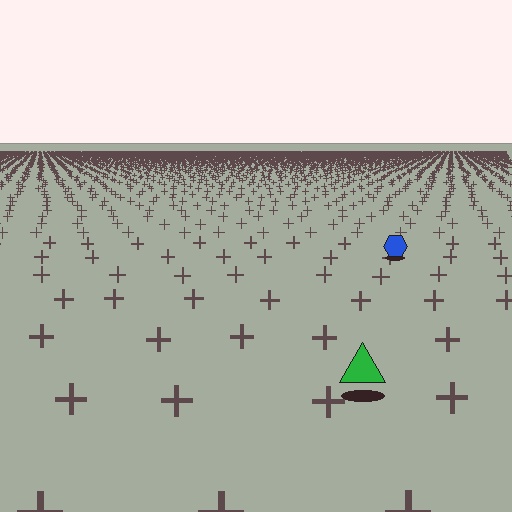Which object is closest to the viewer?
The green triangle is closest. The texture marks near it are larger and more spread out.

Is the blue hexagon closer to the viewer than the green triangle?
No. The green triangle is closer — you can tell from the texture gradient: the ground texture is coarser near it.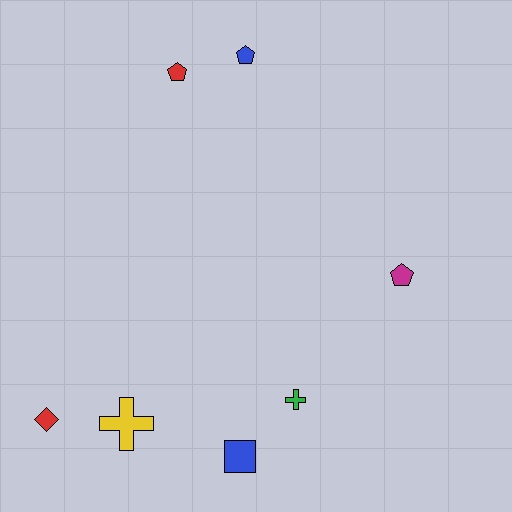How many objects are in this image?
There are 7 objects.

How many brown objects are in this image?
There are no brown objects.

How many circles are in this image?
There are no circles.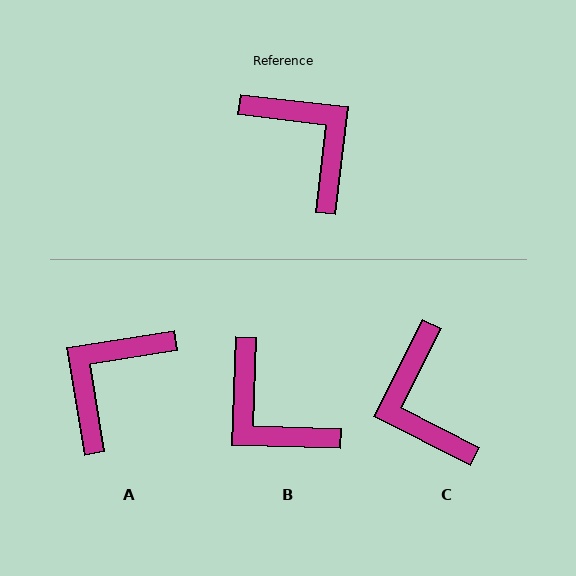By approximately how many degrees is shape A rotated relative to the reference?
Approximately 106 degrees counter-clockwise.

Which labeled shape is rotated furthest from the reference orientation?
B, about 175 degrees away.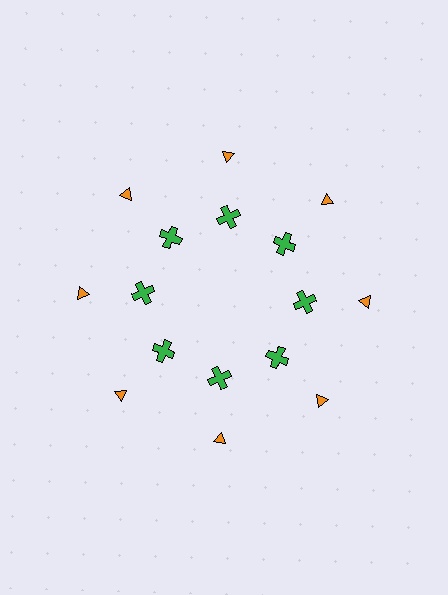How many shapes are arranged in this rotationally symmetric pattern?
There are 16 shapes, arranged in 8 groups of 2.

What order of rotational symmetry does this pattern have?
This pattern has 8-fold rotational symmetry.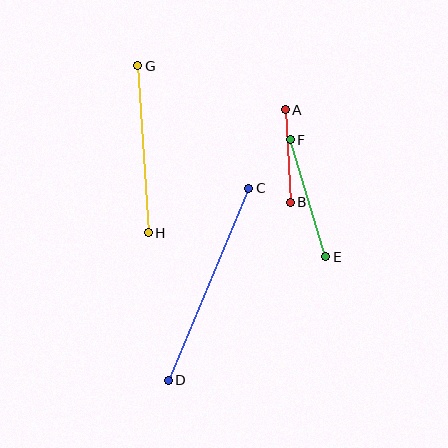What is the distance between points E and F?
The distance is approximately 122 pixels.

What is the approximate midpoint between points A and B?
The midpoint is at approximately (288, 156) pixels.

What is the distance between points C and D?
The distance is approximately 208 pixels.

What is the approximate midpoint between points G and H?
The midpoint is at approximately (143, 149) pixels.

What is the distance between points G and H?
The distance is approximately 167 pixels.